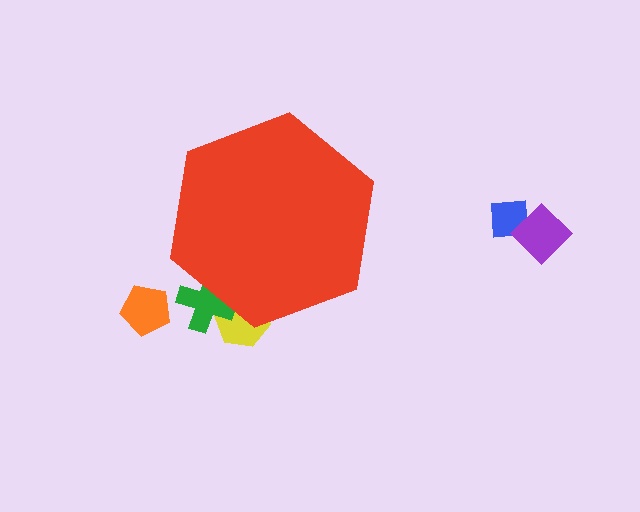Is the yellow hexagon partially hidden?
Yes, the yellow hexagon is partially hidden behind the red hexagon.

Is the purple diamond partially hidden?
No, the purple diamond is fully visible.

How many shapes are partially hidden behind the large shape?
2 shapes are partially hidden.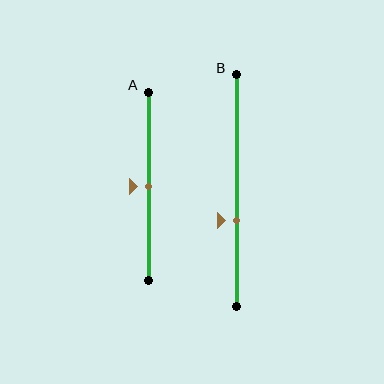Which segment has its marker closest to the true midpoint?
Segment A has its marker closest to the true midpoint.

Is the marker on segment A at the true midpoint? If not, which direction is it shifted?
Yes, the marker on segment A is at the true midpoint.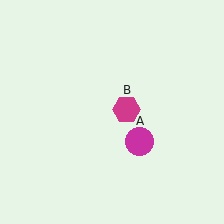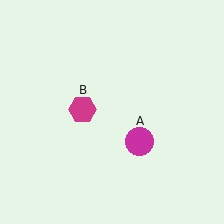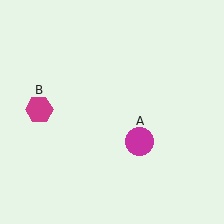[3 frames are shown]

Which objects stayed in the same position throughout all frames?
Magenta circle (object A) remained stationary.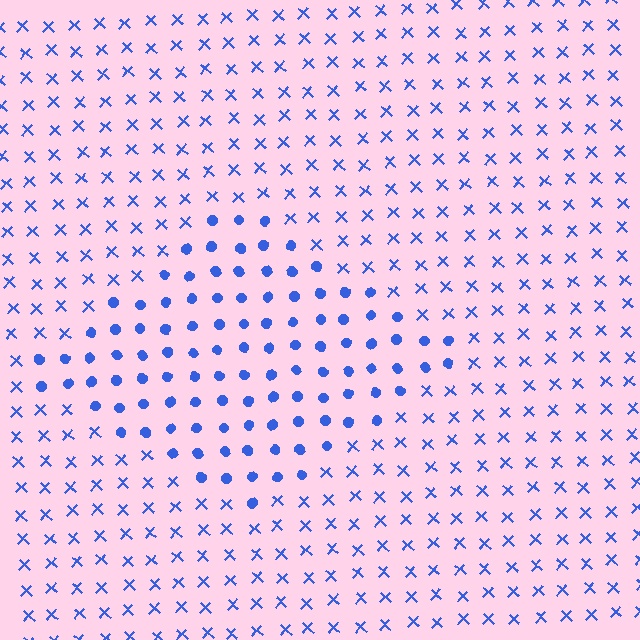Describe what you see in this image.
The image is filled with small blue elements arranged in a uniform grid. A diamond-shaped region contains circles, while the surrounding area contains X marks. The boundary is defined purely by the change in element shape.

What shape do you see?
I see a diamond.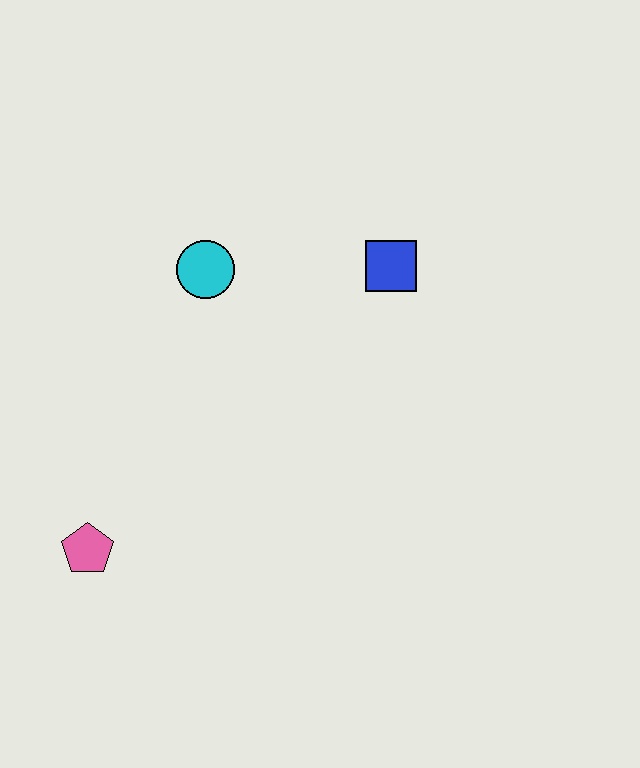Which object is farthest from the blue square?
The pink pentagon is farthest from the blue square.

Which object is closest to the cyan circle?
The blue square is closest to the cyan circle.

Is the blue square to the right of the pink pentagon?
Yes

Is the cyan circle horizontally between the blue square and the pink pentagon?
Yes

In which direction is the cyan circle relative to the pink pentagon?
The cyan circle is above the pink pentagon.